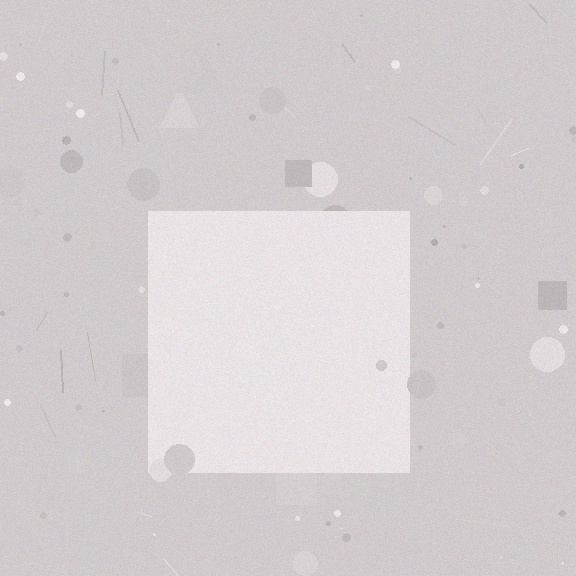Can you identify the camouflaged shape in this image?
The camouflaged shape is a square.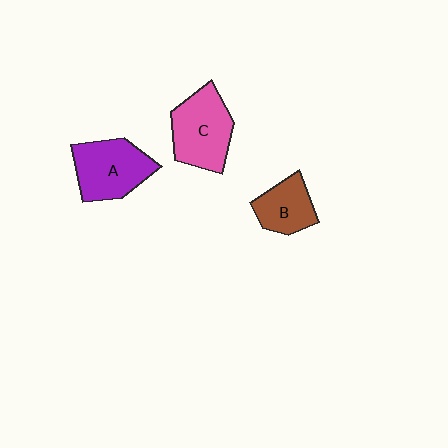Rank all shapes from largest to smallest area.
From largest to smallest: C (pink), A (purple), B (brown).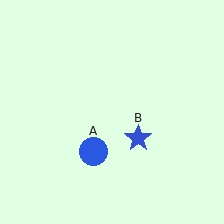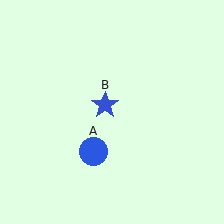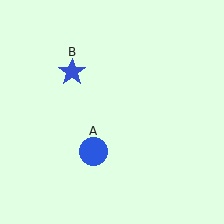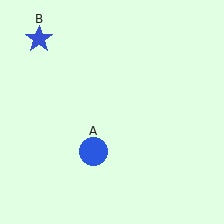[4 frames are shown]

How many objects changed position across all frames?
1 object changed position: blue star (object B).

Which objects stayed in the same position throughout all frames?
Blue circle (object A) remained stationary.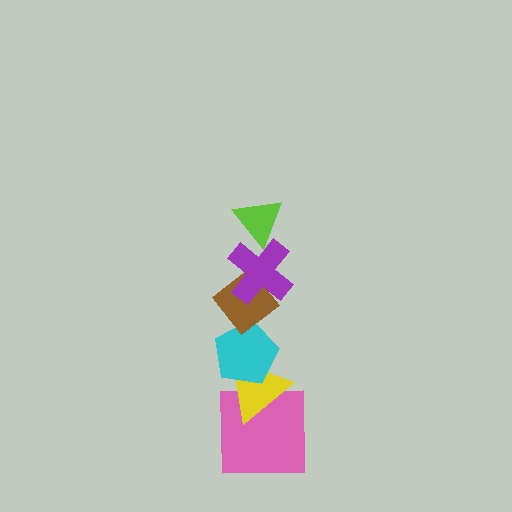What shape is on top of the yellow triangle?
The cyan pentagon is on top of the yellow triangle.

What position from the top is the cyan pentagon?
The cyan pentagon is 4th from the top.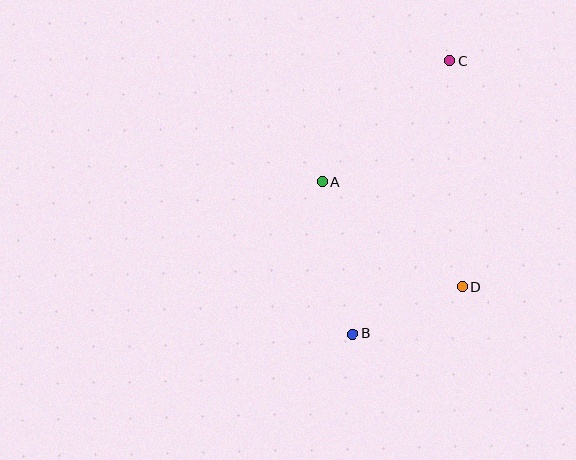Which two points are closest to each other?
Points B and D are closest to each other.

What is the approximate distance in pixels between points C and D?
The distance between C and D is approximately 226 pixels.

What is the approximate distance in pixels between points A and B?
The distance between A and B is approximately 155 pixels.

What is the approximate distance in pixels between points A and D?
The distance between A and D is approximately 175 pixels.